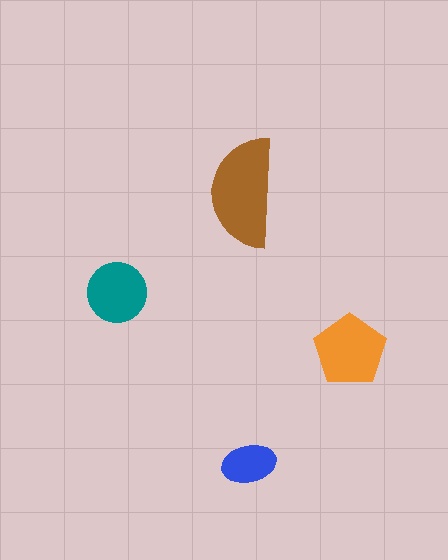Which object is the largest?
The brown semicircle.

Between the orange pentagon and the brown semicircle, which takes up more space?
The brown semicircle.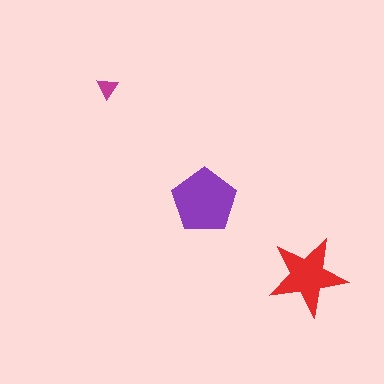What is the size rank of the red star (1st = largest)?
2nd.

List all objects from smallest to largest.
The magenta triangle, the red star, the purple pentagon.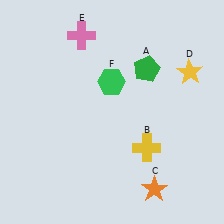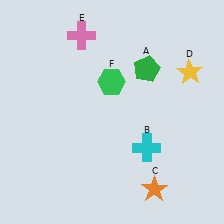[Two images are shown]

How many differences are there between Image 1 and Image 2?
There is 1 difference between the two images.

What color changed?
The cross (B) changed from yellow in Image 1 to cyan in Image 2.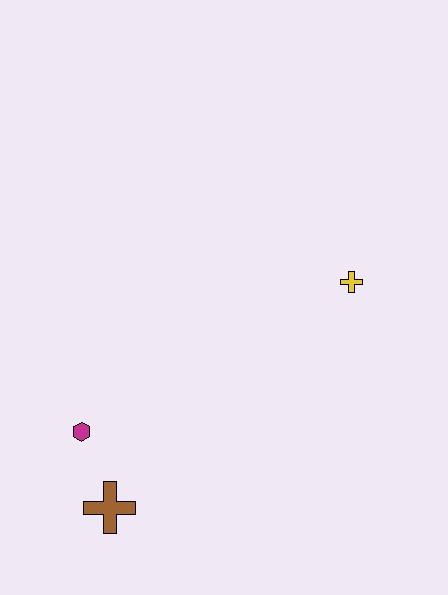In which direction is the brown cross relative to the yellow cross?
The brown cross is to the left of the yellow cross.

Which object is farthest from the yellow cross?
The brown cross is farthest from the yellow cross.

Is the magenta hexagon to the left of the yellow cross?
Yes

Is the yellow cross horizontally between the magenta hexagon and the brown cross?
No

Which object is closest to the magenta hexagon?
The brown cross is closest to the magenta hexagon.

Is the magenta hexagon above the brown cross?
Yes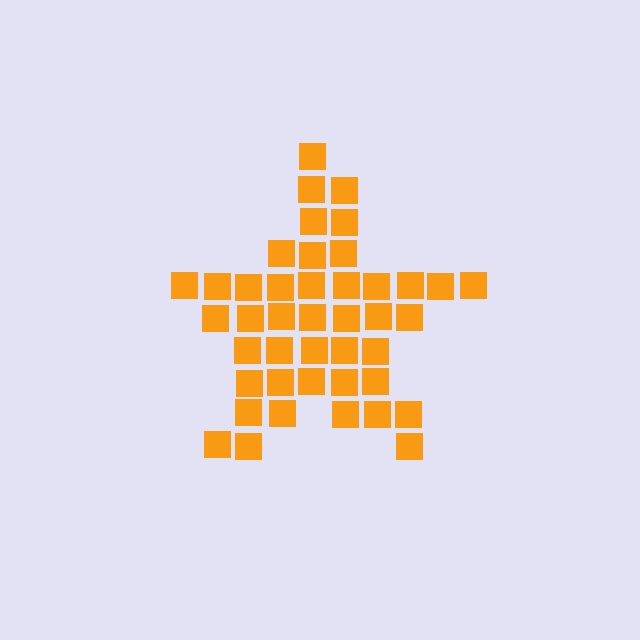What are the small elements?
The small elements are squares.